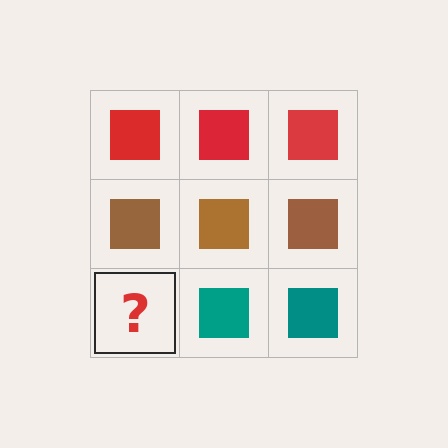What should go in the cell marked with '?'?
The missing cell should contain a teal square.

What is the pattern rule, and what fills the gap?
The rule is that each row has a consistent color. The gap should be filled with a teal square.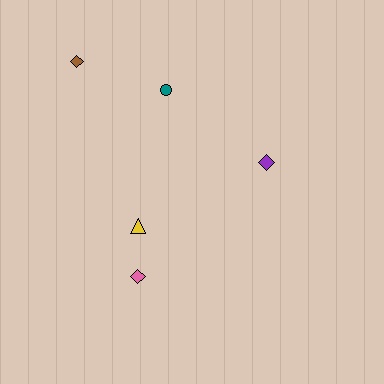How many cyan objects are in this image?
There are no cyan objects.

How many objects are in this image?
There are 5 objects.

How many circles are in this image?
There is 1 circle.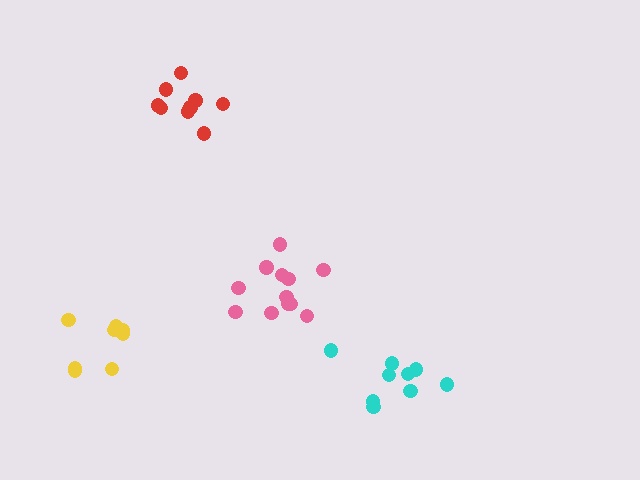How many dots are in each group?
Group 1: 9 dots, Group 2: 12 dots, Group 3: 8 dots, Group 4: 9 dots (38 total).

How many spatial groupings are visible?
There are 4 spatial groupings.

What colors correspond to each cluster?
The clusters are colored: red, pink, yellow, cyan.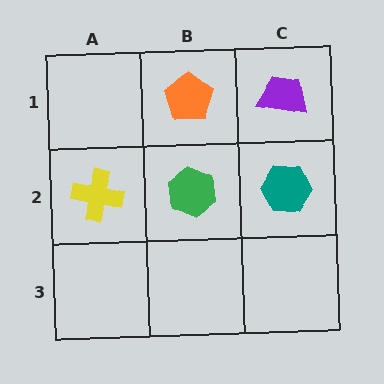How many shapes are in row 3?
0 shapes.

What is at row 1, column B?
An orange pentagon.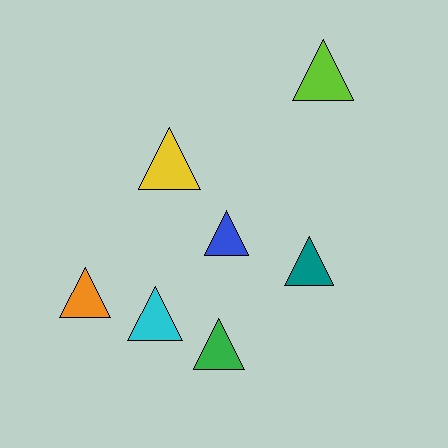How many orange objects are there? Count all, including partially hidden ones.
There is 1 orange object.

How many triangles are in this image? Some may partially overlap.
There are 7 triangles.